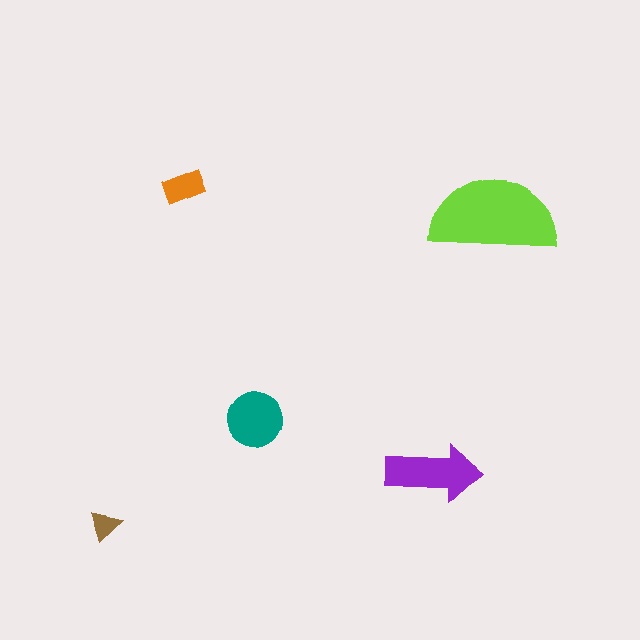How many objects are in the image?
There are 5 objects in the image.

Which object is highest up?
The orange rectangle is topmost.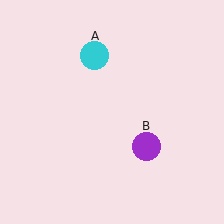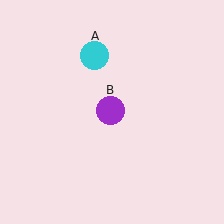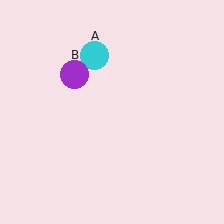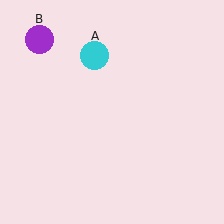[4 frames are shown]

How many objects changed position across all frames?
1 object changed position: purple circle (object B).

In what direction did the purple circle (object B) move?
The purple circle (object B) moved up and to the left.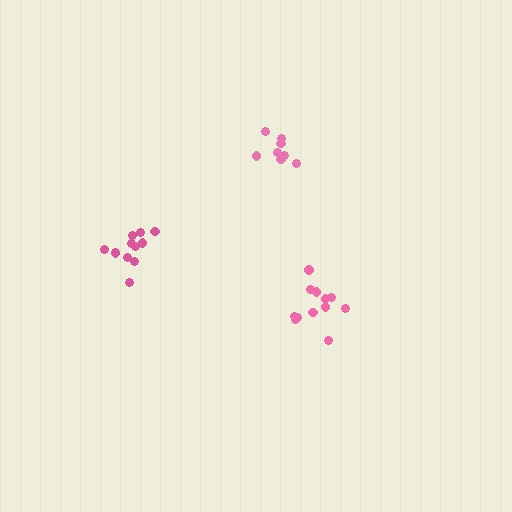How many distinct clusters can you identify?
There are 3 distinct clusters.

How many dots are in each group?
Group 1: 12 dots, Group 2: 12 dots, Group 3: 8 dots (32 total).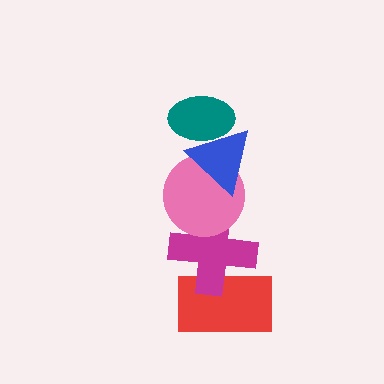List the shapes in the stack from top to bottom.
From top to bottom: the teal ellipse, the blue triangle, the pink circle, the magenta cross, the red rectangle.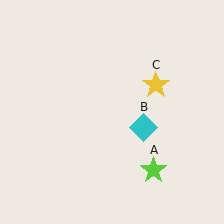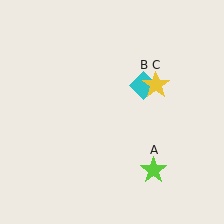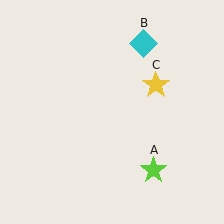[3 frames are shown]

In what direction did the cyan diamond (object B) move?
The cyan diamond (object B) moved up.